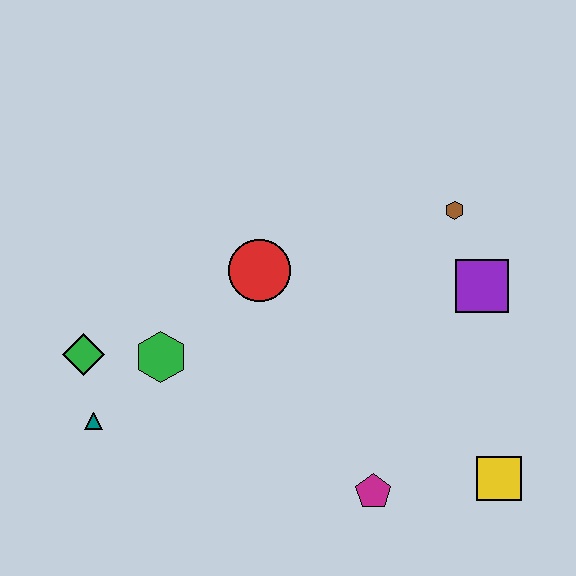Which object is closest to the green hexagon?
The green diamond is closest to the green hexagon.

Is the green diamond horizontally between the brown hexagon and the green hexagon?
No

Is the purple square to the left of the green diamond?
No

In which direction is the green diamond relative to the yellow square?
The green diamond is to the left of the yellow square.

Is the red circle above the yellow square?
Yes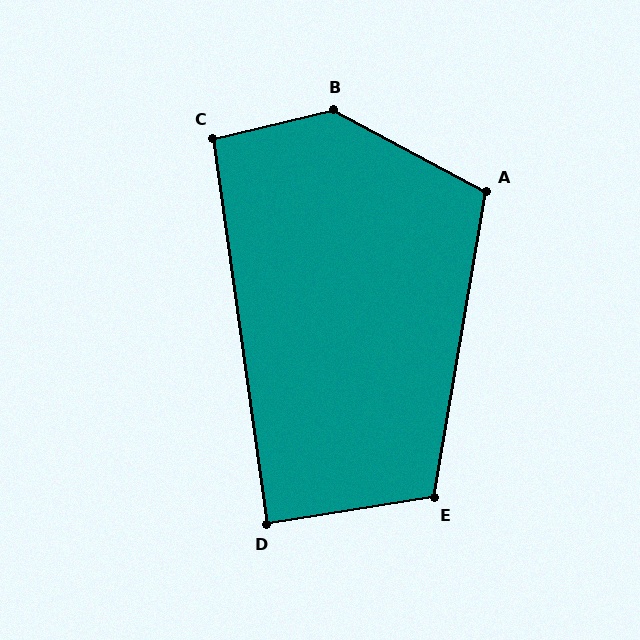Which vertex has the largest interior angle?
B, at approximately 138 degrees.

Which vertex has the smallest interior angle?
D, at approximately 89 degrees.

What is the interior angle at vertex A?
Approximately 108 degrees (obtuse).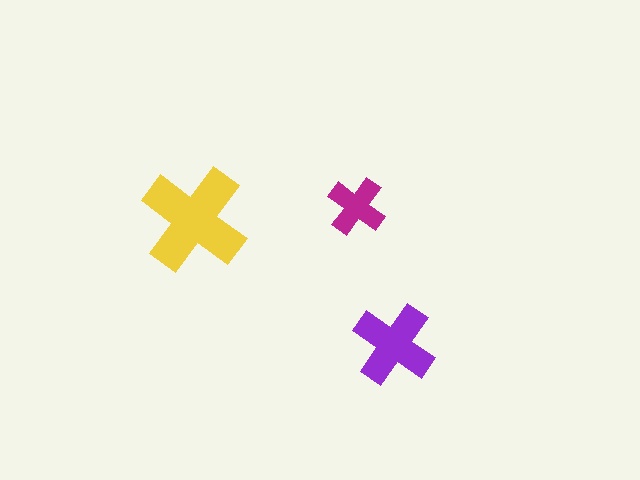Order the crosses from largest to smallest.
the yellow one, the purple one, the magenta one.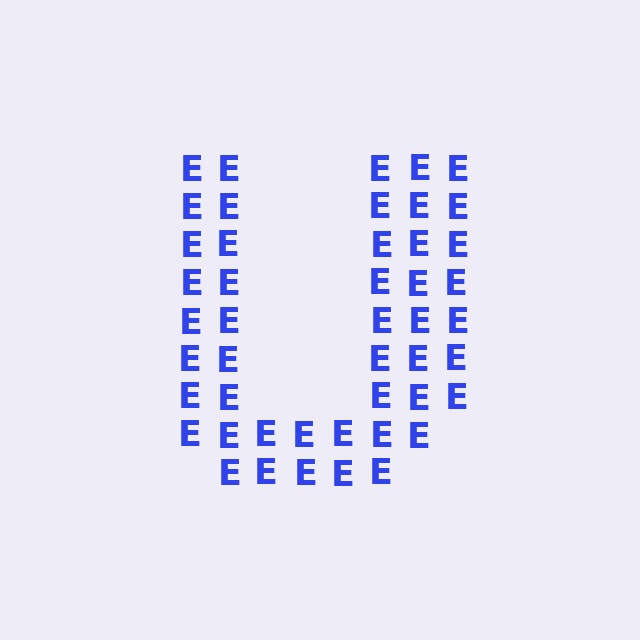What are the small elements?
The small elements are letter E's.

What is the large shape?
The large shape is the letter U.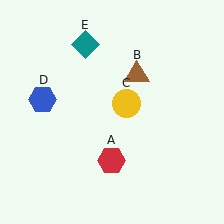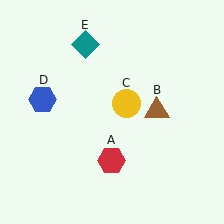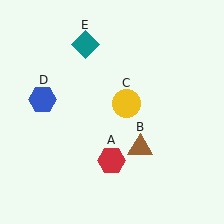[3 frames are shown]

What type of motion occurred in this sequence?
The brown triangle (object B) rotated clockwise around the center of the scene.